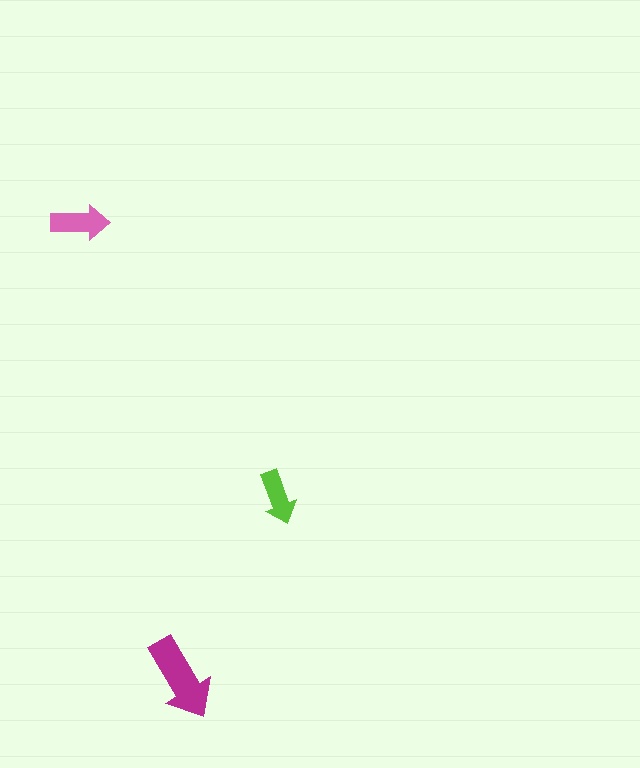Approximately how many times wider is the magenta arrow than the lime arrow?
About 1.5 times wider.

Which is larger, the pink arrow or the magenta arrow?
The magenta one.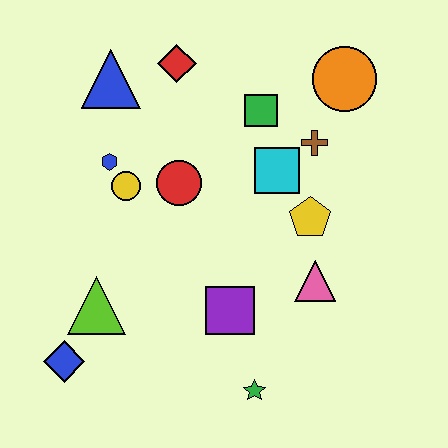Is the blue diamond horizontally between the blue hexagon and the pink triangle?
No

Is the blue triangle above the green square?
Yes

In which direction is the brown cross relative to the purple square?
The brown cross is above the purple square.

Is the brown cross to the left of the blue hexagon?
No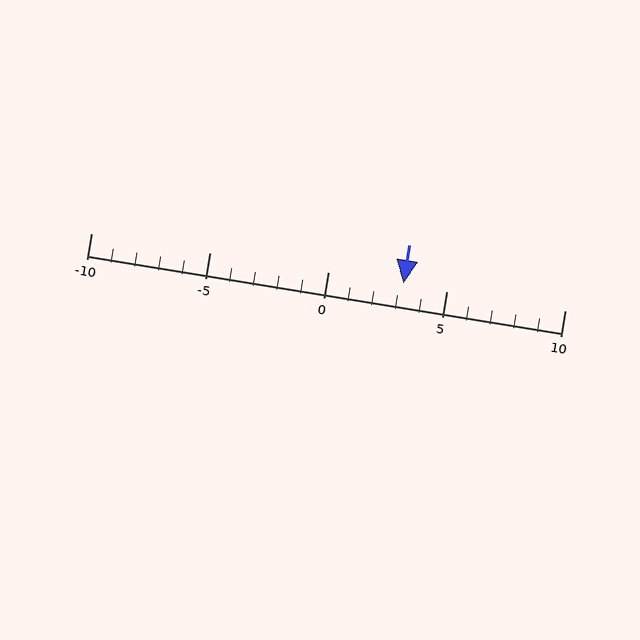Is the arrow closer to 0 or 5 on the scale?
The arrow is closer to 5.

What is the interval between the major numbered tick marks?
The major tick marks are spaced 5 units apart.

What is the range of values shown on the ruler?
The ruler shows values from -10 to 10.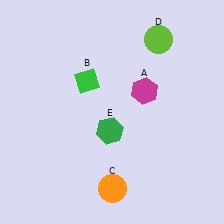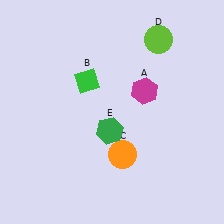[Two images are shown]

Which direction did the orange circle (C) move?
The orange circle (C) moved up.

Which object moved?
The orange circle (C) moved up.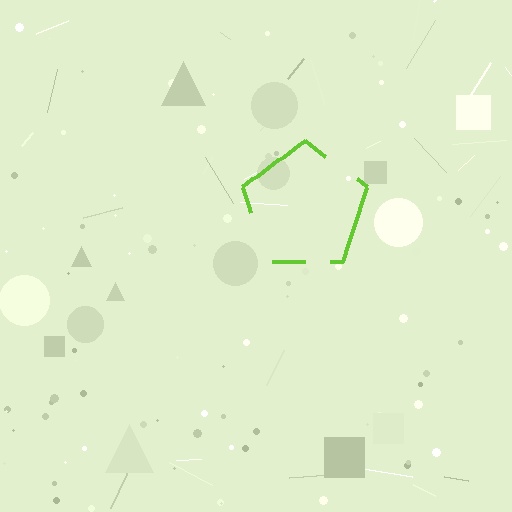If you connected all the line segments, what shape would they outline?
They would outline a pentagon.